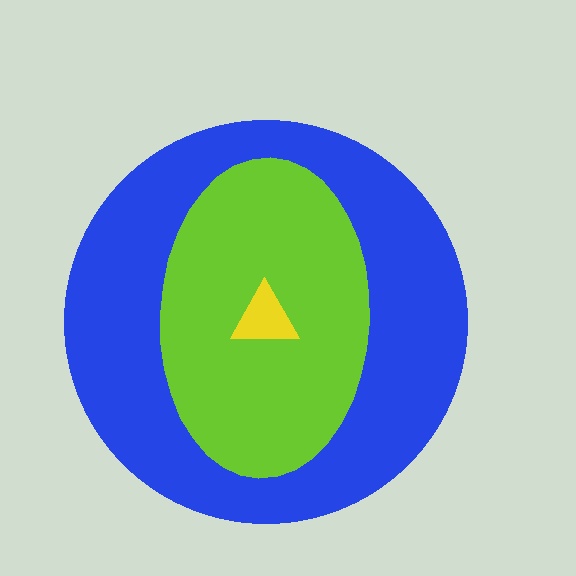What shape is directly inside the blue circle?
The lime ellipse.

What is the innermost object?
The yellow triangle.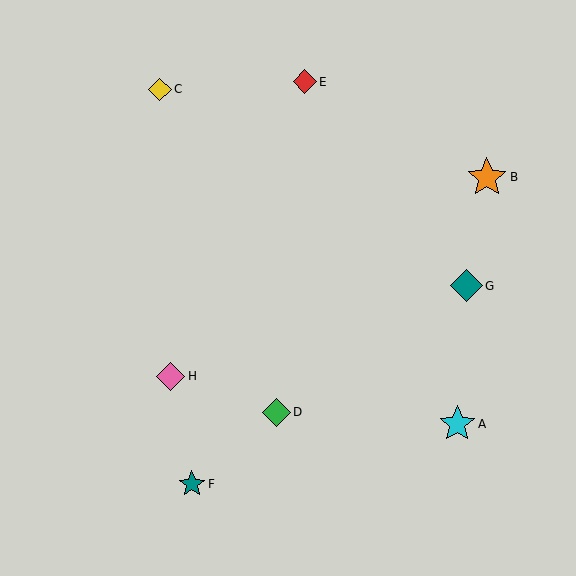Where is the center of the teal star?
The center of the teal star is at (192, 484).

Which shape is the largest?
The orange star (labeled B) is the largest.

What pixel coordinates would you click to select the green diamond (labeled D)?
Click at (276, 412) to select the green diamond D.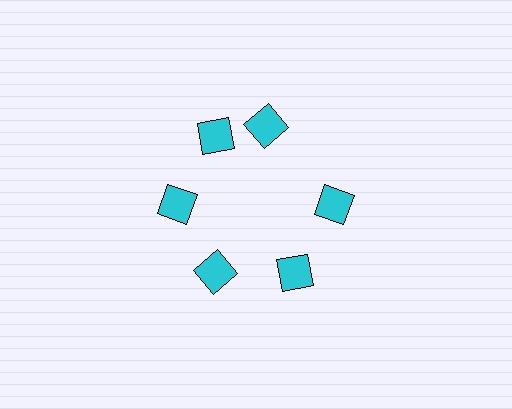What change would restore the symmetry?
The symmetry would be restored by rotating it back into even spacing with its neighbors so that all 6 squares sit at equal angles and equal distance from the center.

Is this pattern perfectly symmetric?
No. The 6 cyan squares are arranged in a ring, but one element near the 1 o'clock position is rotated out of alignment along the ring, breaking the 6-fold rotational symmetry.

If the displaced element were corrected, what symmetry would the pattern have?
It would have 6-fold rotational symmetry — the pattern would map onto itself every 60 degrees.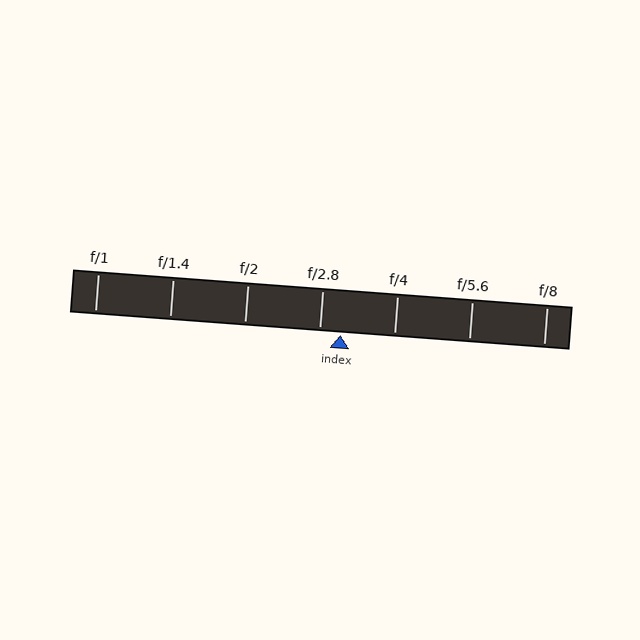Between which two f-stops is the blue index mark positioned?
The index mark is between f/2.8 and f/4.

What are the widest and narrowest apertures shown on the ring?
The widest aperture shown is f/1 and the narrowest is f/8.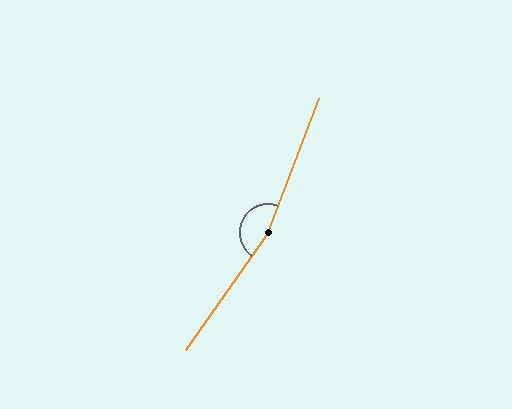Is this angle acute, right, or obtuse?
It is obtuse.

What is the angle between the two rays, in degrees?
Approximately 166 degrees.